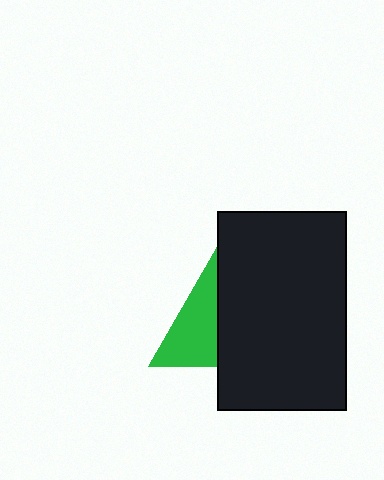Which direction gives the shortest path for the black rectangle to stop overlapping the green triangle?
Moving right gives the shortest separation.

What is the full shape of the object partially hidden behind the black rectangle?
The partially hidden object is a green triangle.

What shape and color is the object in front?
The object in front is a black rectangle.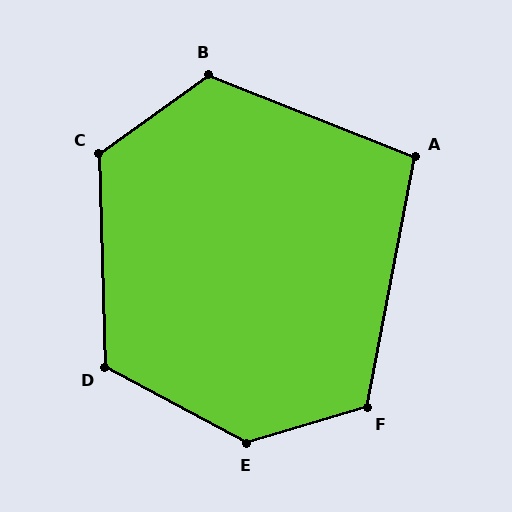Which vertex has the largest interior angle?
E, at approximately 135 degrees.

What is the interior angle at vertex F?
Approximately 118 degrees (obtuse).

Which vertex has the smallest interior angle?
A, at approximately 101 degrees.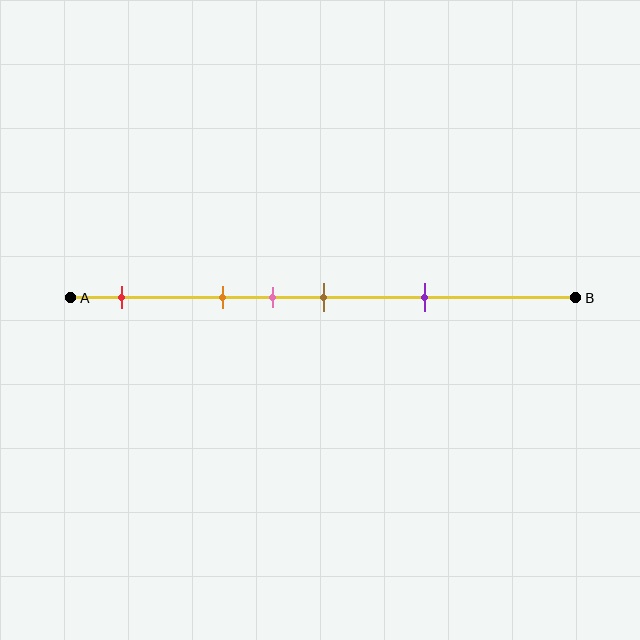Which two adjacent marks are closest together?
The pink and brown marks are the closest adjacent pair.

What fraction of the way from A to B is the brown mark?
The brown mark is approximately 50% (0.5) of the way from A to B.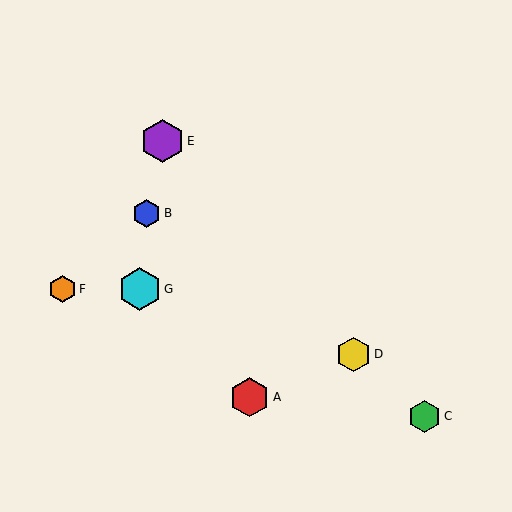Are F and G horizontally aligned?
Yes, both are at y≈289.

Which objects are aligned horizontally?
Objects F, G are aligned horizontally.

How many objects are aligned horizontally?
2 objects (F, G) are aligned horizontally.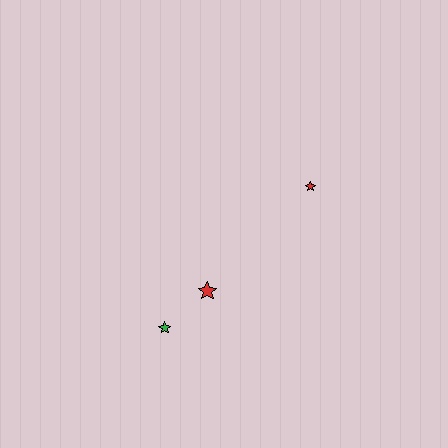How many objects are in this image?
There are 3 objects.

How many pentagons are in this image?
There are no pentagons.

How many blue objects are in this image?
There are no blue objects.